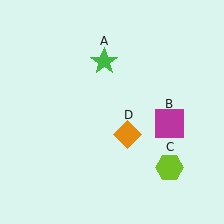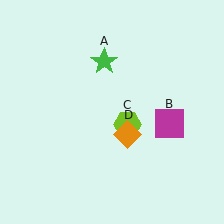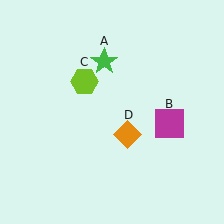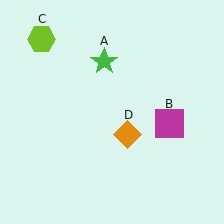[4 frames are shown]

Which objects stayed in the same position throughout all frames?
Green star (object A) and magenta square (object B) and orange diamond (object D) remained stationary.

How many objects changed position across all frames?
1 object changed position: lime hexagon (object C).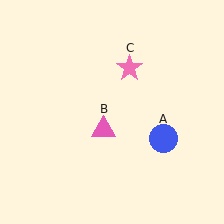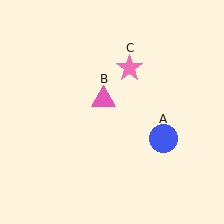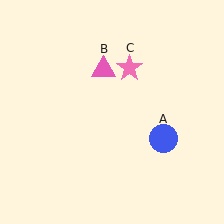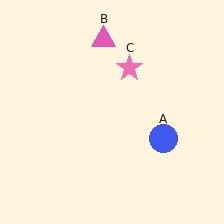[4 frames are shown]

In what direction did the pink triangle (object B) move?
The pink triangle (object B) moved up.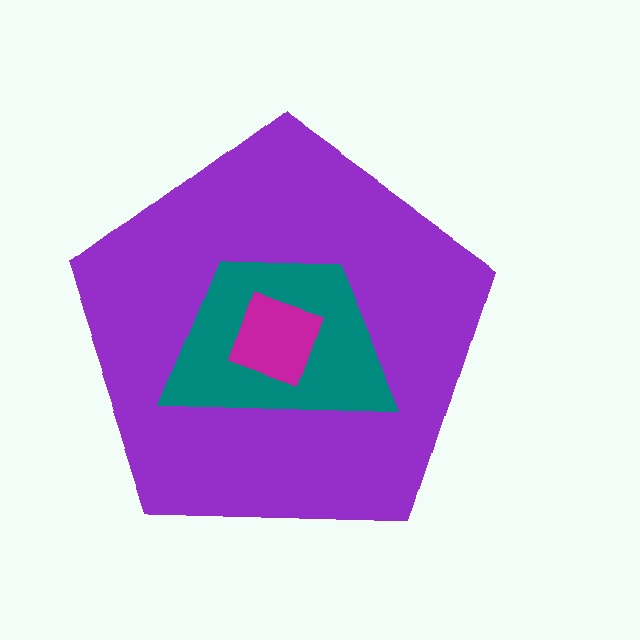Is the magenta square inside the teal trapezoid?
Yes.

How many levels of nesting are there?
3.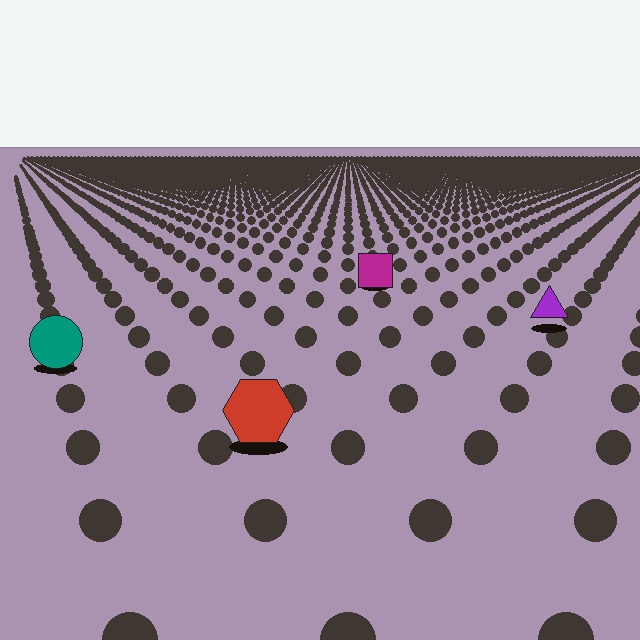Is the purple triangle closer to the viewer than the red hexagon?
No. The red hexagon is closer — you can tell from the texture gradient: the ground texture is coarser near it.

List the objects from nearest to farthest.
From nearest to farthest: the red hexagon, the teal circle, the purple triangle, the magenta square.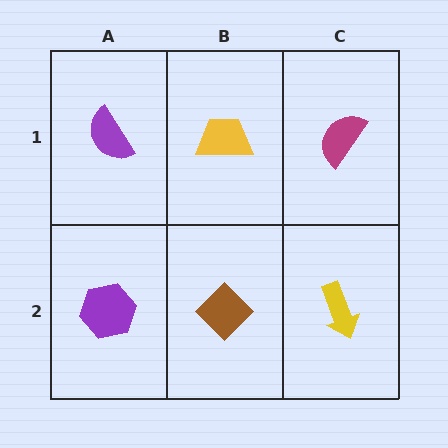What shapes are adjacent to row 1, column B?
A brown diamond (row 2, column B), a purple semicircle (row 1, column A), a magenta semicircle (row 1, column C).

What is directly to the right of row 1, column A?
A yellow trapezoid.